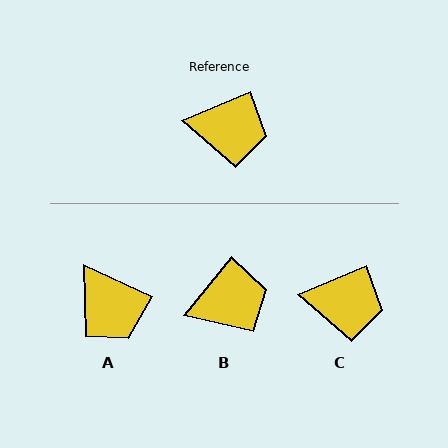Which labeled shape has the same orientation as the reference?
C.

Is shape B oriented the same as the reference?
No, it is off by about 28 degrees.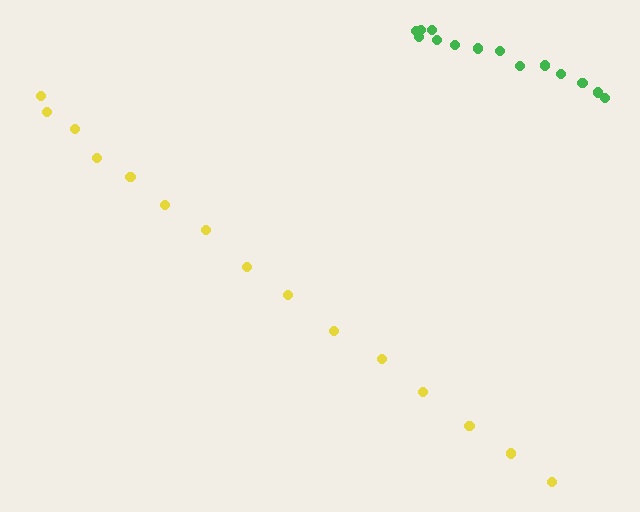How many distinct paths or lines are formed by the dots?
There are 2 distinct paths.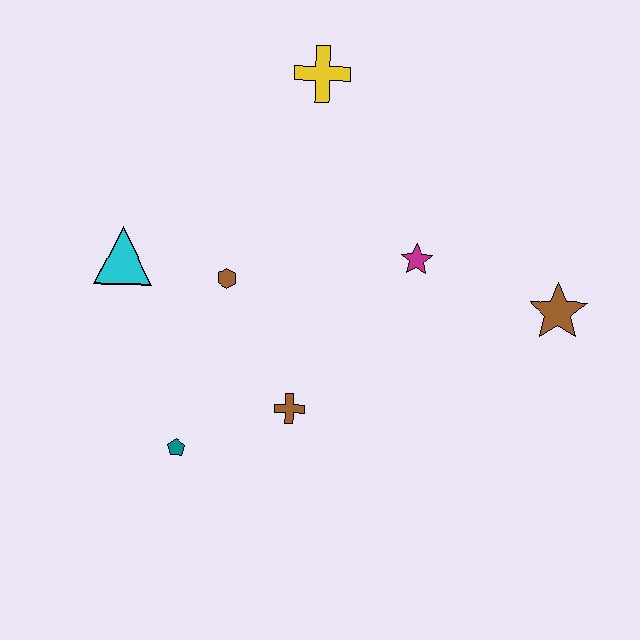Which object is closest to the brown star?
The magenta star is closest to the brown star.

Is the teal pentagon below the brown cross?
Yes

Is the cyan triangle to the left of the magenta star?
Yes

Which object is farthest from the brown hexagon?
The brown star is farthest from the brown hexagon.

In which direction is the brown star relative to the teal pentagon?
The brown star is to the right of the teal pentagon.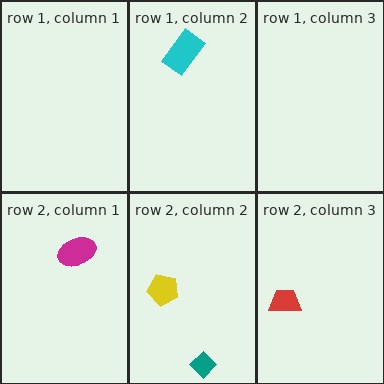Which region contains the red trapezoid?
The row 2, column 3 region.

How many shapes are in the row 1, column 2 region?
1.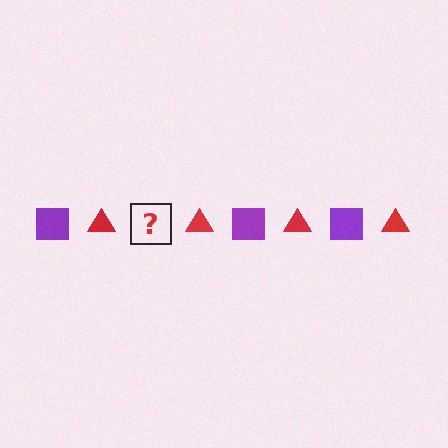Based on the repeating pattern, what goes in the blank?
The blank should be a purple square.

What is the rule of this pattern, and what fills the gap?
The rule is that the pattern alternates between purple square and red triangle. The gap should be filled with a purple square.